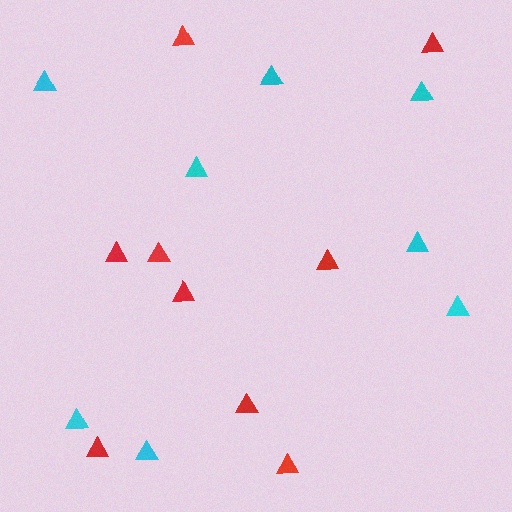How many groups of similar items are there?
There are 2 groups: one group of cyan triangles (8) and one group of red triangles (9).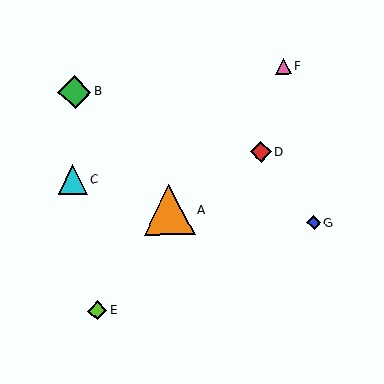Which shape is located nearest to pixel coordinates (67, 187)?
The cyan triangle (labeled C) at (72, 179) is nearest to that location.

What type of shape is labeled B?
Shape B is a green diamond.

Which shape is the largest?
The orange triangle (labeled A) is the largest.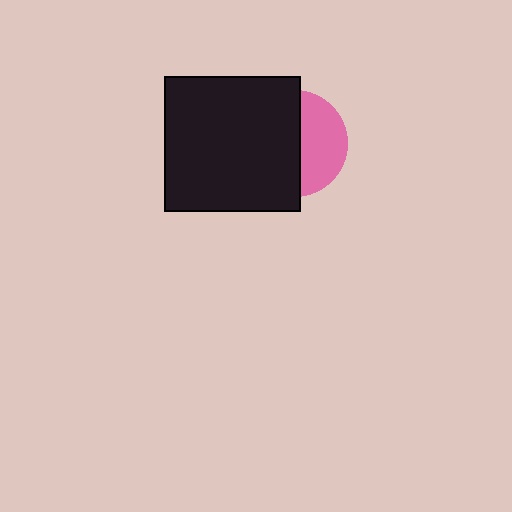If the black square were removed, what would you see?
You would see the complete pink circle.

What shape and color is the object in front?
The object in front is a black square.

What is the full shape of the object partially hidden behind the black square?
The partially hidden object is a pink circle.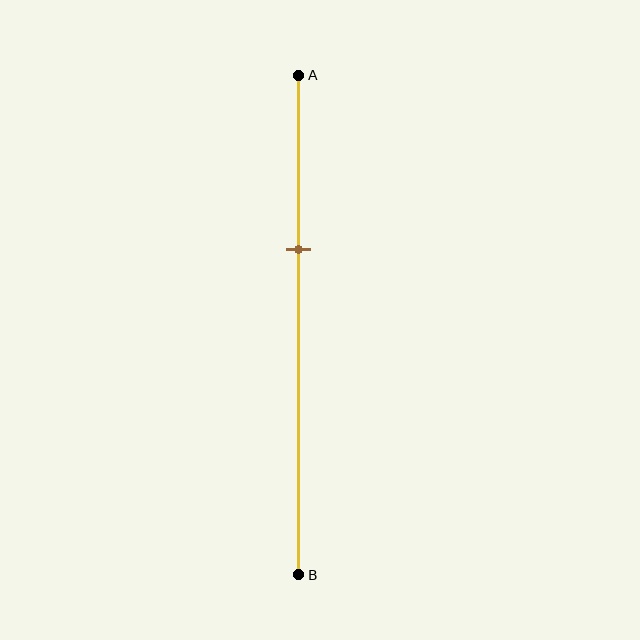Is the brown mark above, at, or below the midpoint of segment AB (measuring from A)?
The brown mark is above the midpoint of segment AB.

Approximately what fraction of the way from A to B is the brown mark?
The brown mark is approximately 35% of the way from A to B.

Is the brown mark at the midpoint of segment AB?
No, the mark is at about 35% from A, not at the 50% midpoint.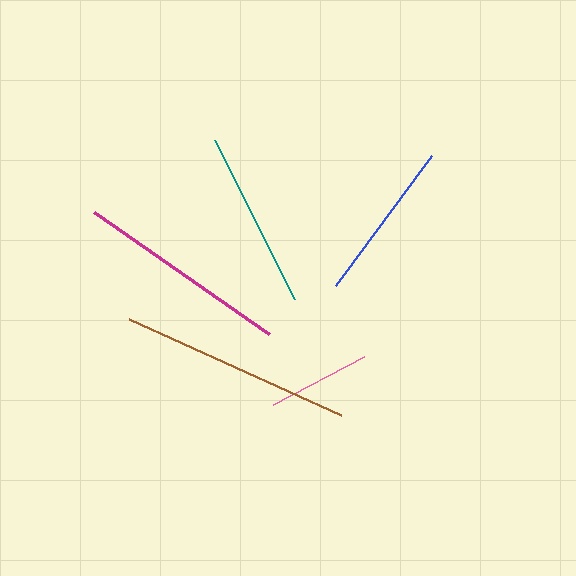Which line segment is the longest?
The brown line is the longest at approximately 232 pixels.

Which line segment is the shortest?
The pink line is the shortest at approximately 103 pixels.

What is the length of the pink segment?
The pink segment is approximately 103 pixels long.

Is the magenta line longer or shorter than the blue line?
The magenta line is longer than the blue line.